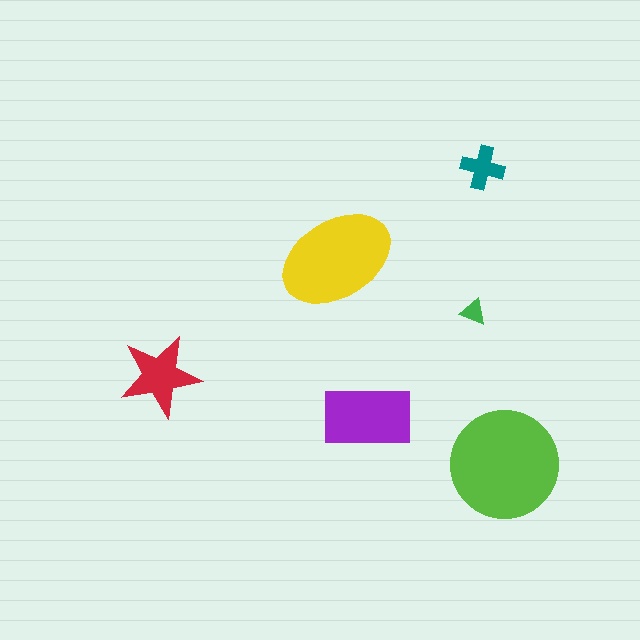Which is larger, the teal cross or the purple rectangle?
The purple rectangle.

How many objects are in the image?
There are 6 objects in the image.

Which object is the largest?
The lime circle.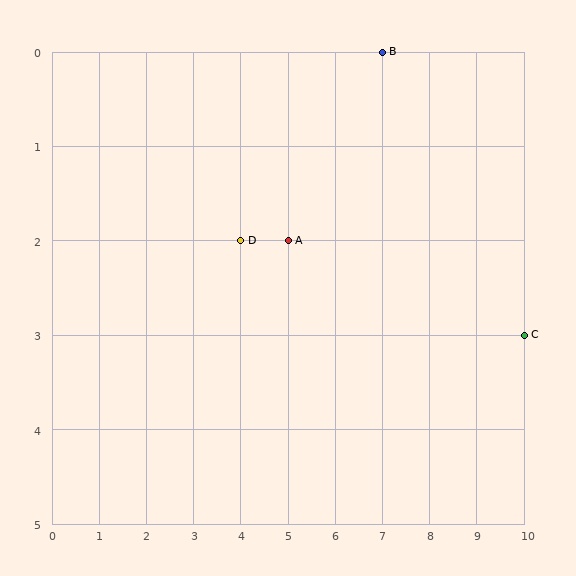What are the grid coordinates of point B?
Point B is at grid coordinates (7, 0).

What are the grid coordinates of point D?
Point D is at grid coordinates (4, 2).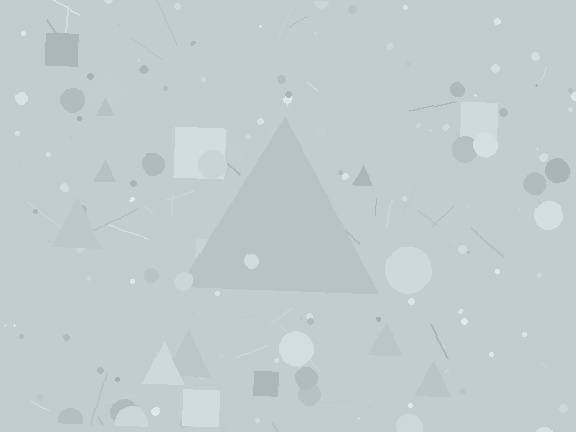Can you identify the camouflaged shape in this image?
The camouflaged shape is a triangle.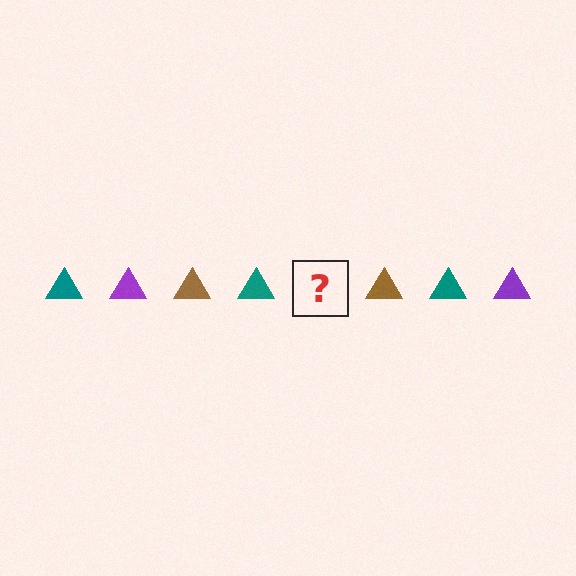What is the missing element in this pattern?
The missing element is a purple triangle.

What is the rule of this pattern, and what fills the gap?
The rule is that the pattern cycles through teal, purple, brown triangles. The gap should be filled with a purple triangle.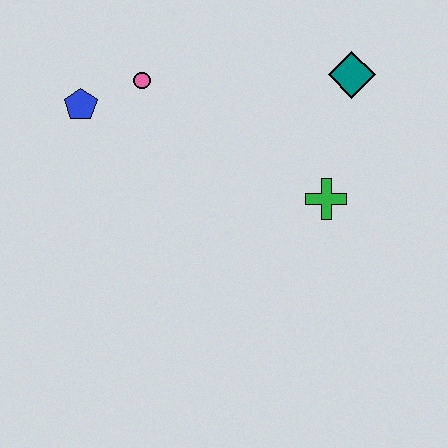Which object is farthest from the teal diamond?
The blue pentagon is farthest from the teal diamond.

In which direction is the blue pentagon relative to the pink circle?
The blue pentagon is to the left of the pink circle.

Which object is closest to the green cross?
The teal diamond is closest to the green cross.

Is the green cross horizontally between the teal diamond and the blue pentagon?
Yes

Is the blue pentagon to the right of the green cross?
No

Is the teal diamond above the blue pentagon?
Yes